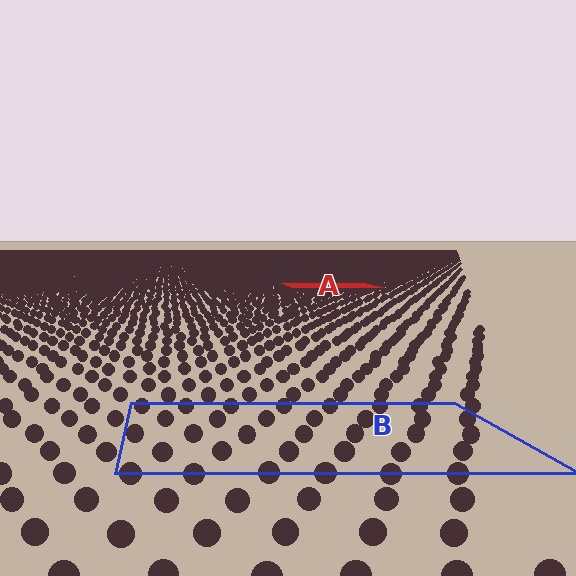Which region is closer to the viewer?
Region B is closer. The texture elements there are larger and more spread out.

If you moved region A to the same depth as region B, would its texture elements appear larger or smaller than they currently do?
They would appear larger. At a closer depth, the same texture elements are projected at a bigger on-screen size.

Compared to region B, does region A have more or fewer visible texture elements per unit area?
Region A has more texture elements per unit area — they are packed more densely because it is farther away.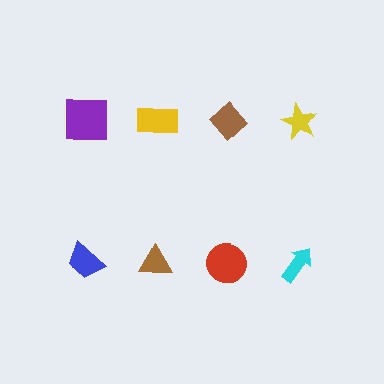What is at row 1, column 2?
A yellow rectangle.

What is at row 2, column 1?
A blue trapezoid.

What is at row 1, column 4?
A yellow star.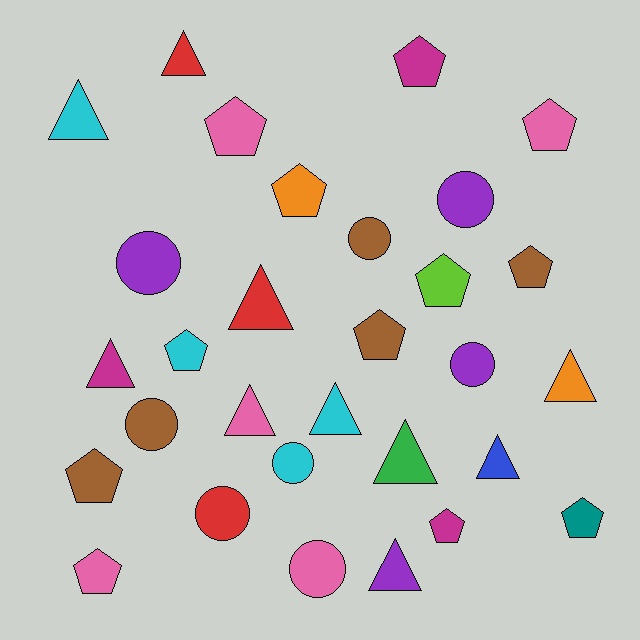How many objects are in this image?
There are 30 objects.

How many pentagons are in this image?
There are 12 pentagons.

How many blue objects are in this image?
There is 1 blue object.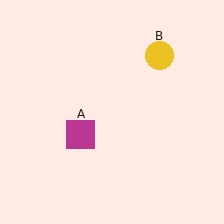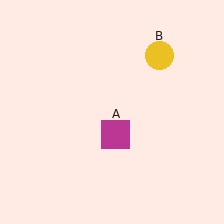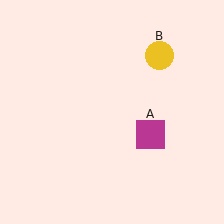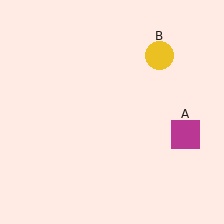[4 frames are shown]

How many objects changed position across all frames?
1 object changed position: magenta square (object A).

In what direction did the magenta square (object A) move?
The magenta square (object A) moved right.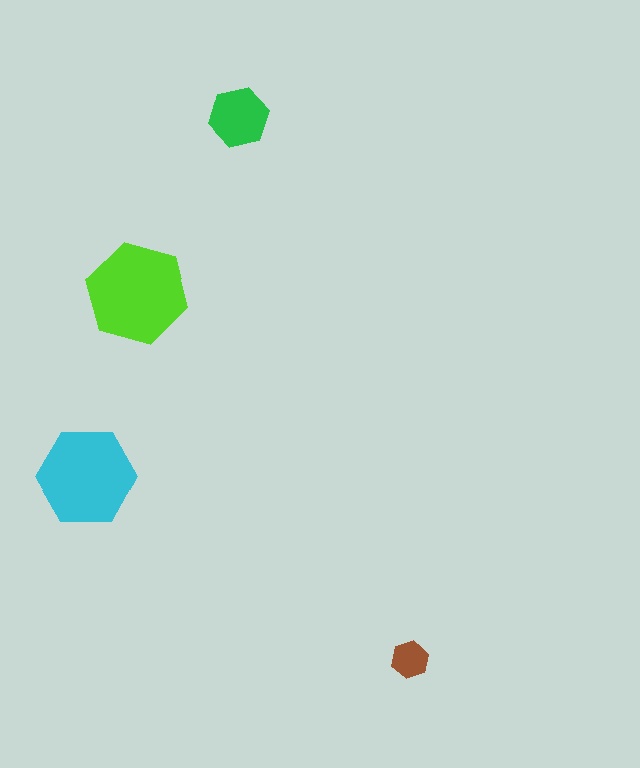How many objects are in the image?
There are 4 objects in the image.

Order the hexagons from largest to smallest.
the lime one, the cyan one, the green one, the brown one.